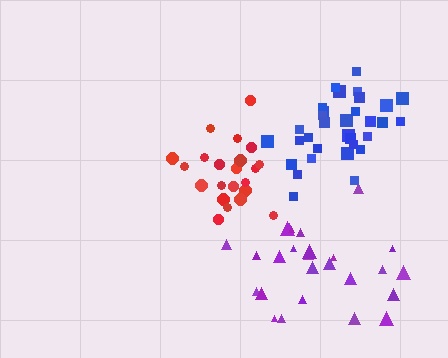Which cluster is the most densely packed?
Red.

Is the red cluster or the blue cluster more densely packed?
Red.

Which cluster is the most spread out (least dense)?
Purple.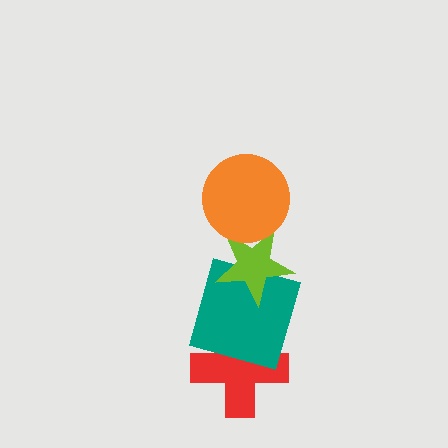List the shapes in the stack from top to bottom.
From top to bottom: the orange circle, the lime star, the teal square, the red cross.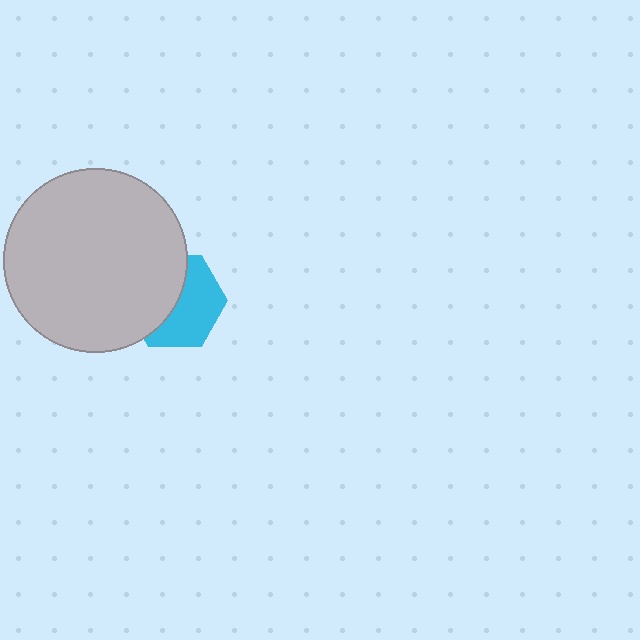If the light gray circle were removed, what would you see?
You would see the complete cyan hexagon.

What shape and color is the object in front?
The object in front is a light gray circle.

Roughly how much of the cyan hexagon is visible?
About half of it is visible (roughly 52%).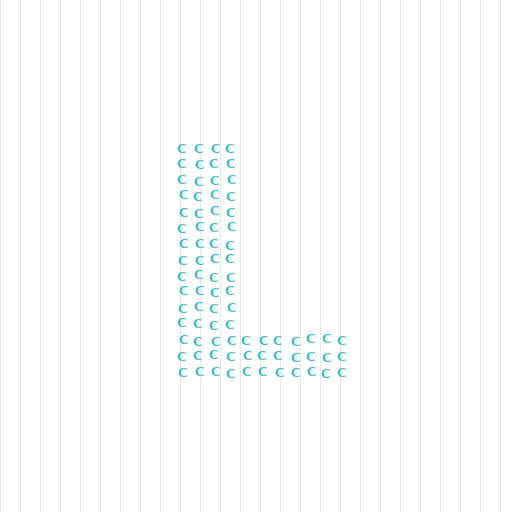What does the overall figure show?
The overall figure shows the letter L.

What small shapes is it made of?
It is made of small letter C's.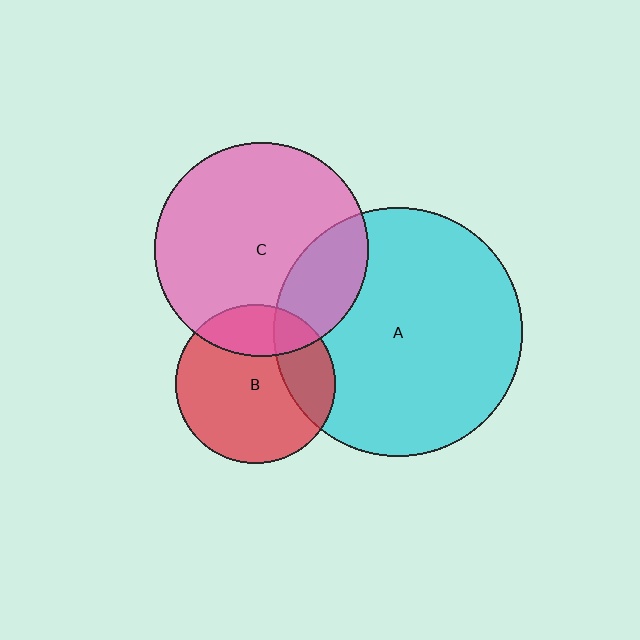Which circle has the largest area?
Circle A (cyan).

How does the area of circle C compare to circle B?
Approximately 1.8 times.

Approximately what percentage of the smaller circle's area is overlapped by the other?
Approximately 25%.